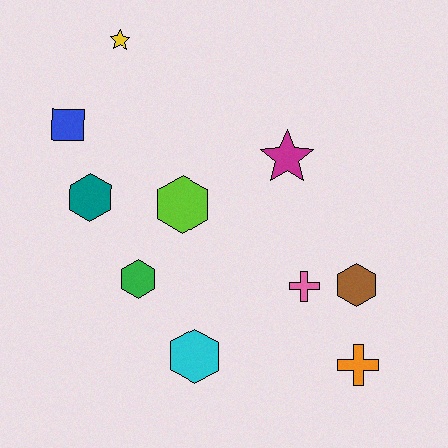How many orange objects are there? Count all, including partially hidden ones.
There is 1 orange object.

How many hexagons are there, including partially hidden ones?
There are 5 hexagons.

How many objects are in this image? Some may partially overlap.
There are 10 objects.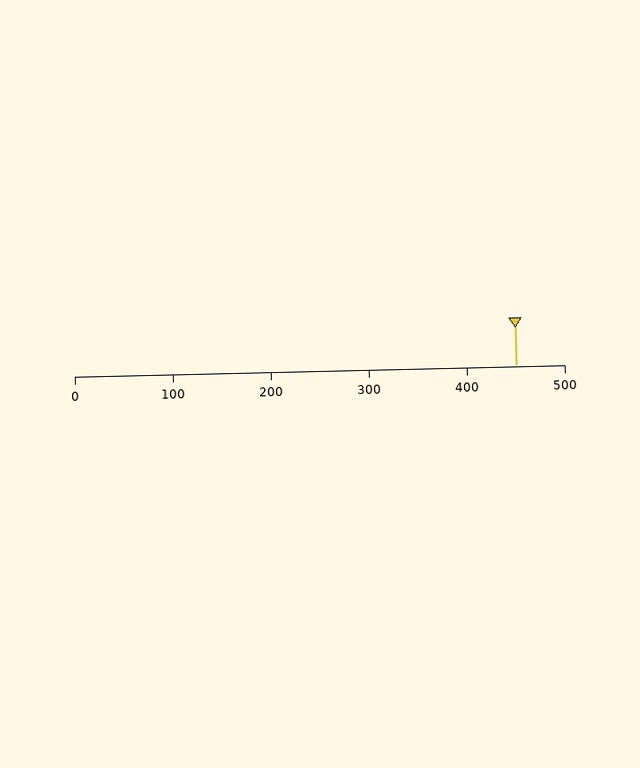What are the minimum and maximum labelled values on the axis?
The axis runs from 0 to 500.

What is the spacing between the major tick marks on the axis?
The major ticks are spaced 100 apart.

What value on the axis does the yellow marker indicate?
The marker indicates approximately 450.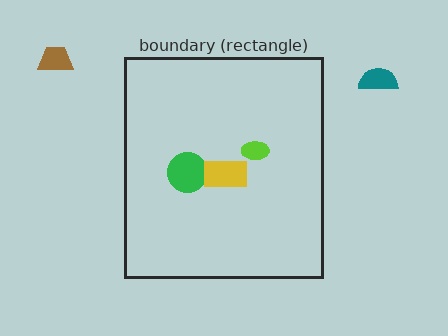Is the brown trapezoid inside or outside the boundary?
Outside.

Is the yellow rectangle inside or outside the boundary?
Inside.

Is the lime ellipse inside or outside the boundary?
Inside.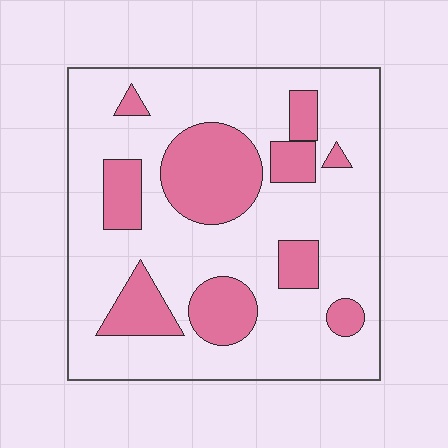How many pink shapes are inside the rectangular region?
10.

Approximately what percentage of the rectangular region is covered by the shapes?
Approximately 25%.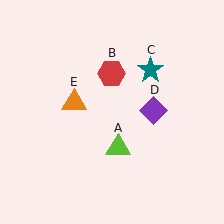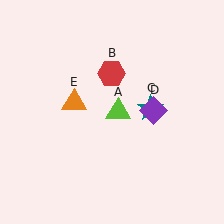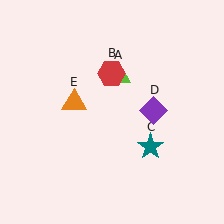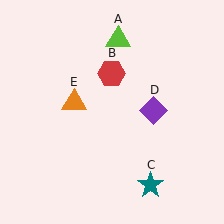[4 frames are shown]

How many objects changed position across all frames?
2 objects changed position: lime triangle (object A), teal star (object C).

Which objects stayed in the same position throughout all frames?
Red hexagon (object B) and purple diamond (object D) and orange triangle (object E) remained stationary.